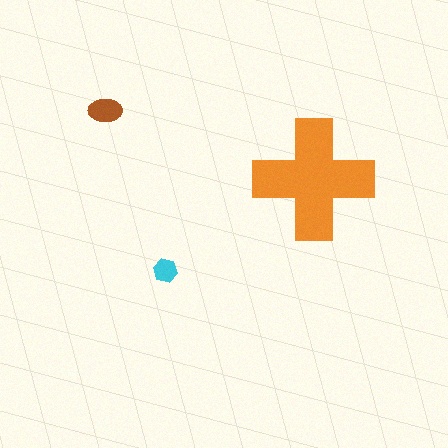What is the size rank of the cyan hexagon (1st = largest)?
3rd.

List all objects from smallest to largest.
The cyan hexagon, the brown ellipse, the orange cross.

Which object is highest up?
The brown ellipse is topmost.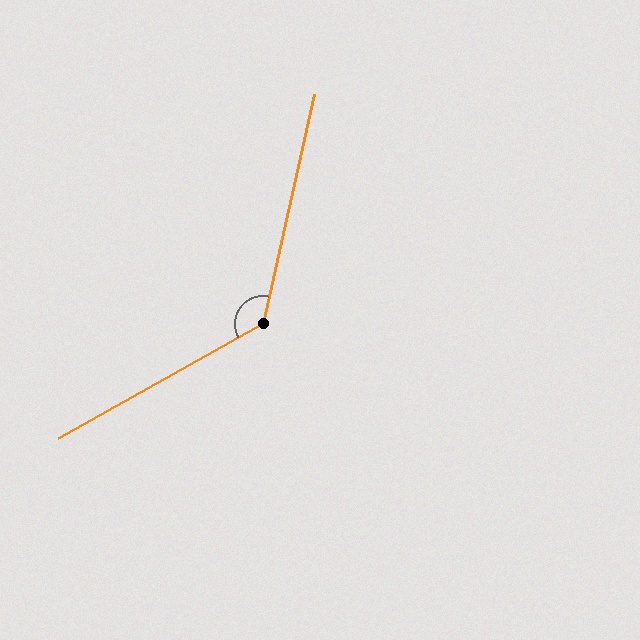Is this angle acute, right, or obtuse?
It is obtuse.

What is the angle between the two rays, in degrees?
Approximately 132 degrees.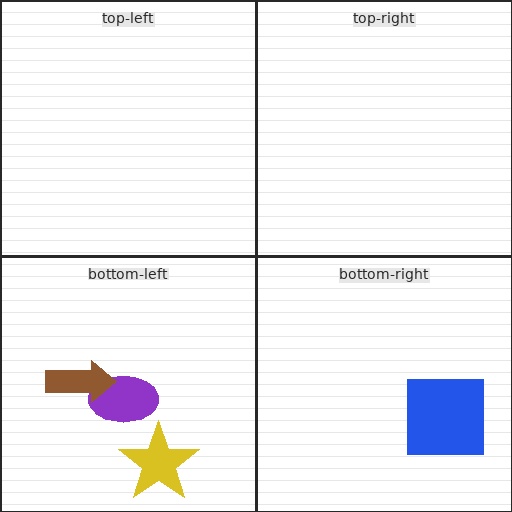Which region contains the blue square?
The bottom-right region.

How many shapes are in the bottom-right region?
1.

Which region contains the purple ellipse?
The bottom-left region.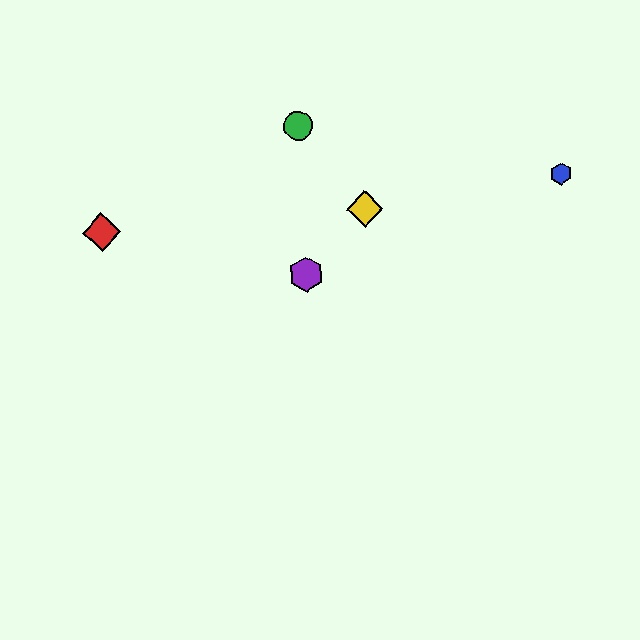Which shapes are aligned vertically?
The green circle, the purple hexagon are aligned vertically.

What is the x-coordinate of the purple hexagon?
The purple hexagon is at x≈306.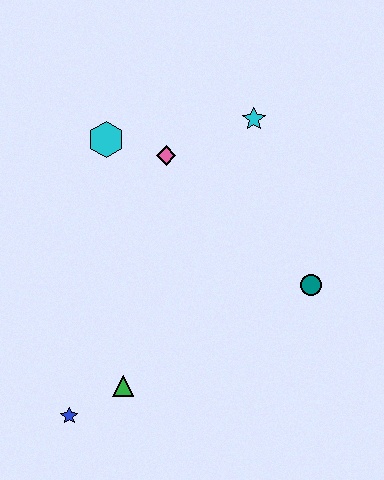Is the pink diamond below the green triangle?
No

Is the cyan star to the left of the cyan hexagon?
No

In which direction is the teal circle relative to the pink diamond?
The teal circle is to the right of the pink diamond.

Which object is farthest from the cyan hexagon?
The blue star is farthest from the cyan hexagon.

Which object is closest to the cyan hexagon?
The pink diamond is closest to the cyan hexagon.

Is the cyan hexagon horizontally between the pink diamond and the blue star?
Yes